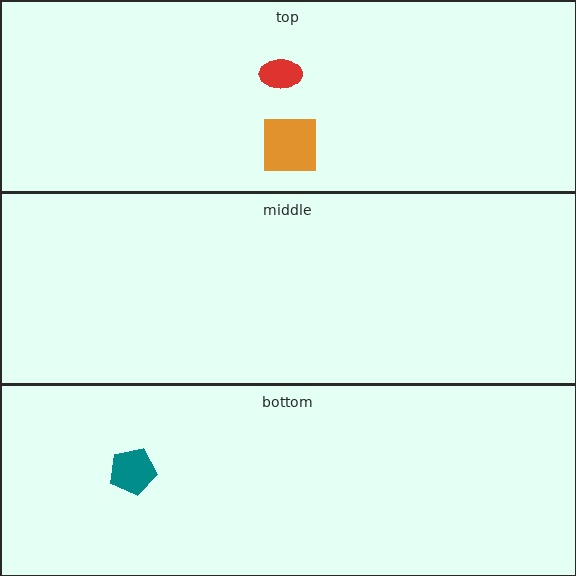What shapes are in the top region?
The red ellipse, the orange square.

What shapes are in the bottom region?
The teal pentagon.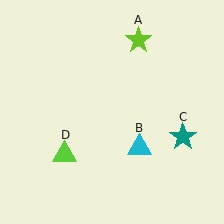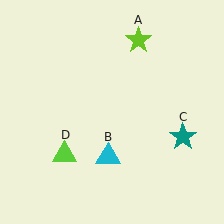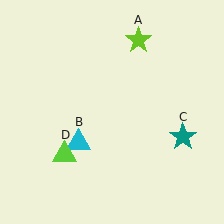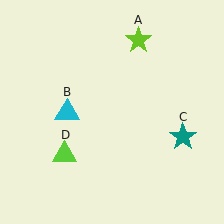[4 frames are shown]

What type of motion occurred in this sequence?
The cyan triangle (object B) rotated clockwise around the center of the scene.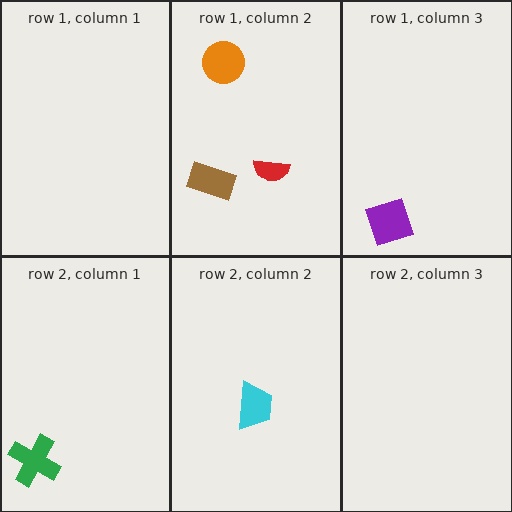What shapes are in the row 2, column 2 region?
The cyan trapezoid.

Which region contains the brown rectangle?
The row 1, column 2 region.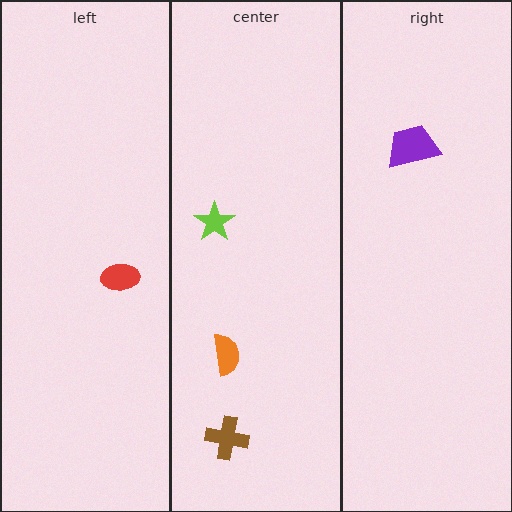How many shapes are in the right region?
1.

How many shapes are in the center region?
3.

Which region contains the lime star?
The center region.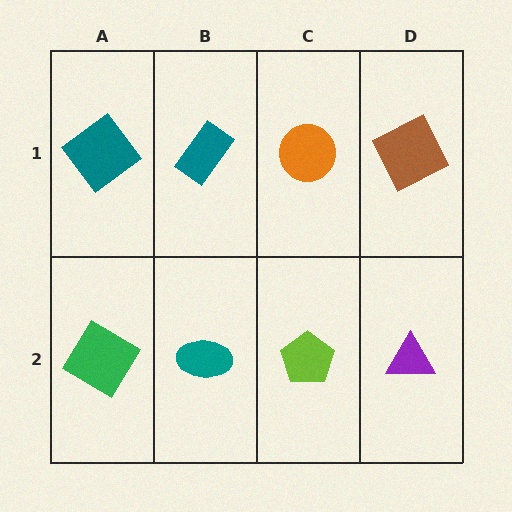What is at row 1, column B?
A teal rectangle.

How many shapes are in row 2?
4 shapes.